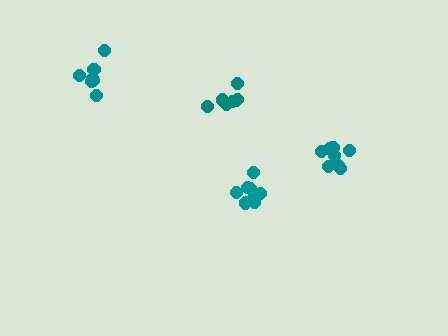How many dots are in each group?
Group 1: 7 dots, Group 2: 7 dots, Group 3: 8 dots, Group 4: 8 dots (30 total).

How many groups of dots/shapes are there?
There are 4 groups.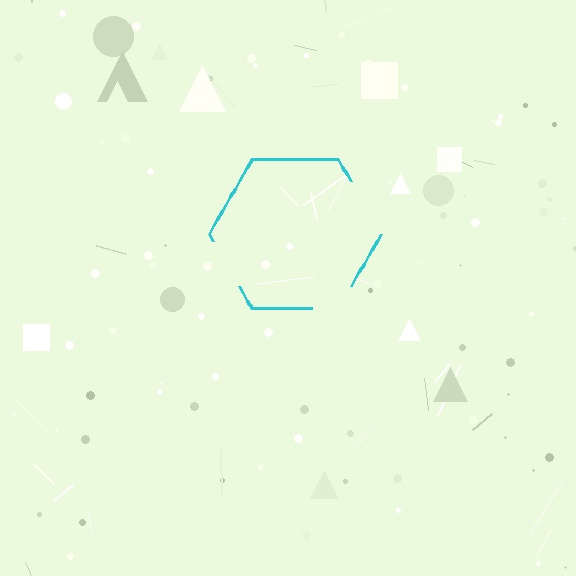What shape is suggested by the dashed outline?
The dashed outline suggests a hexagon.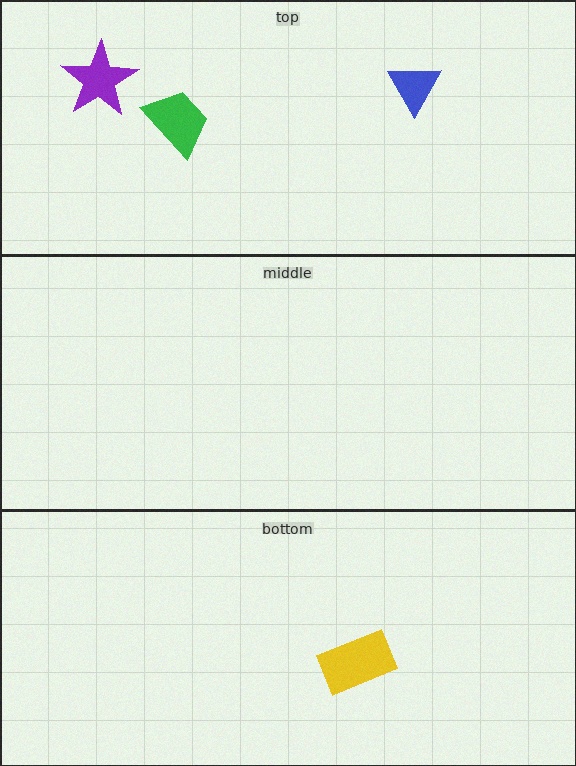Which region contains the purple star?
The top region.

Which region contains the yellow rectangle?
The bottom region.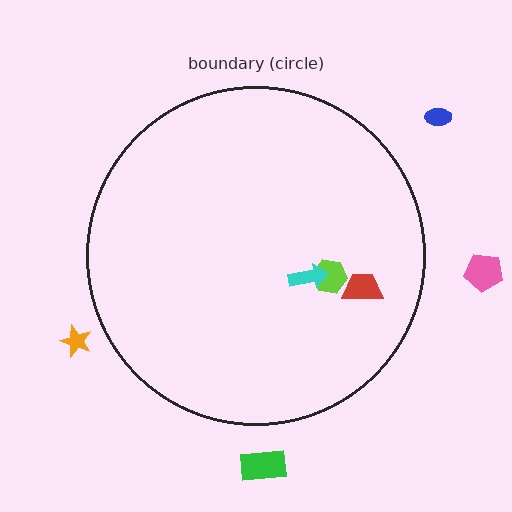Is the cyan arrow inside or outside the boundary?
Inside.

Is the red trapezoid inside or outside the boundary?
Inside.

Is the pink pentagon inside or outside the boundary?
Outside.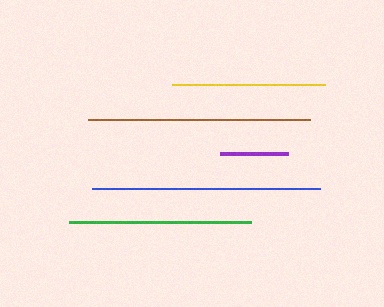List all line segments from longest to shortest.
From longest to shortest: blue, brown, green, yellow, purple.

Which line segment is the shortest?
The purple line is the shortest at approximately 68 pixels.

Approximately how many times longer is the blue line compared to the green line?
The blue line is approximately 1.3 times the length of the green line.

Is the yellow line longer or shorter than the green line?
The green line is longer than the yellow line.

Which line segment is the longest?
The blue line is the longest at approximately 228 pixels.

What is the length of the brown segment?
The brown segment is approximately 222 pixels long.